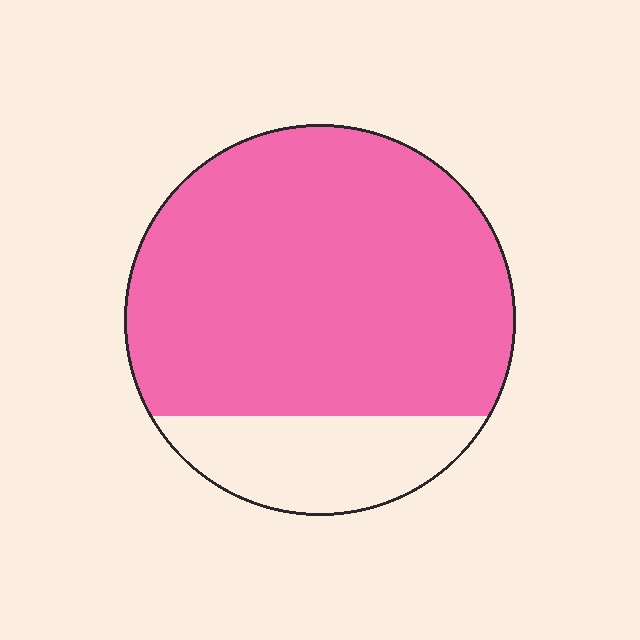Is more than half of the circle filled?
Yes.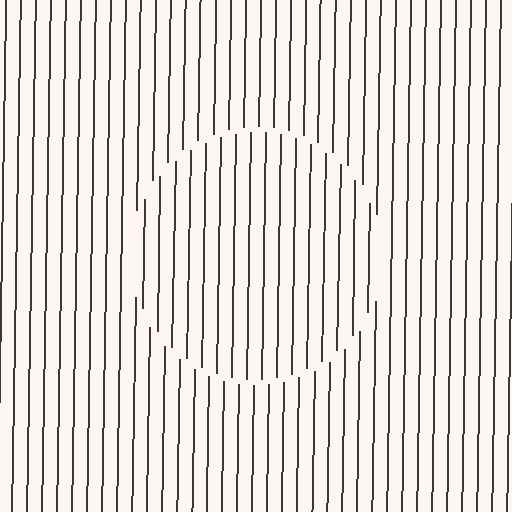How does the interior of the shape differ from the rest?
The interior of the shape contains the same grating, shifted by half a period — the contour is defined by the phase discontinuity where line-ends from the inner and outer gratings abut.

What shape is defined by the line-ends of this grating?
An illusory circle. The interior of the shape contains the same grating, shifted by half a period — the contour is defined by the phase discontinuity where line-ends from the inner and outer gratings abut.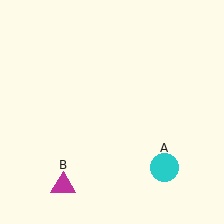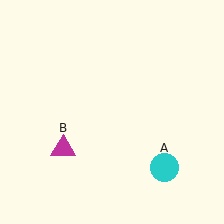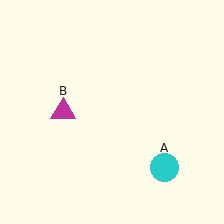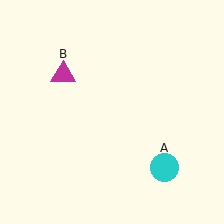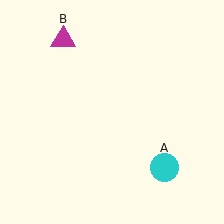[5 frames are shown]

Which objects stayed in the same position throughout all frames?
Cyan circle (object A) remained stationary.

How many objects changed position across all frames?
1 object changed position: magenta triangle (object B).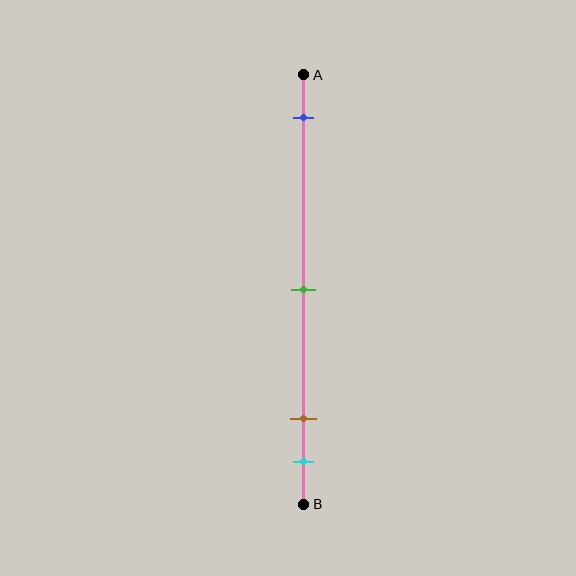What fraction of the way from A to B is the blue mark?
The blue mark is approximately 10% (0.1) of the way from A to B.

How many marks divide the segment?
There are 4 marks dividing the segment.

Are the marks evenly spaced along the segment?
No, the marks are not evenly spaced.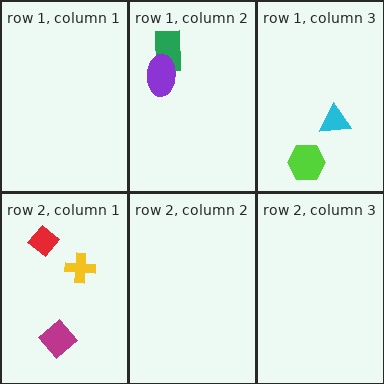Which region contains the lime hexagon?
The row 1, column 3 region.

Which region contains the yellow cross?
The row 2, column 1 region.